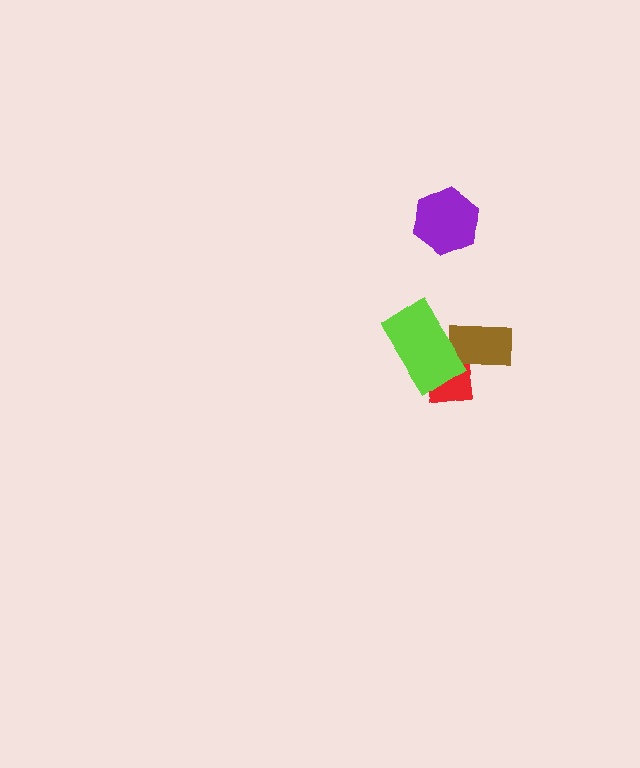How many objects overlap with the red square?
2 objects overlap with the red square.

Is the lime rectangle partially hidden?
No, no other shape covers it.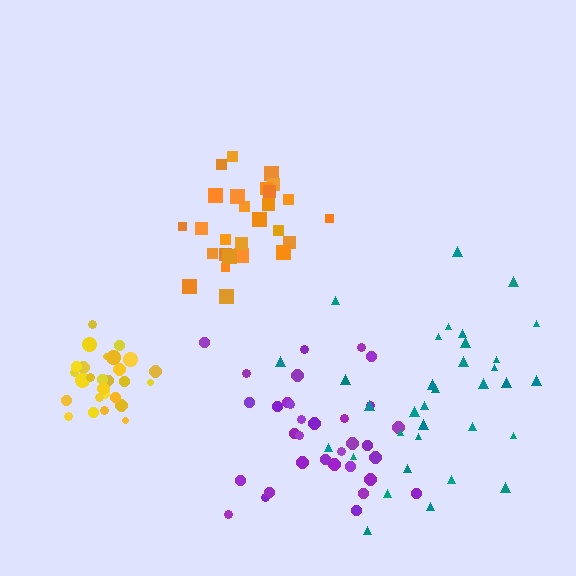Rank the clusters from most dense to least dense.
yellow, orange, purple, teal.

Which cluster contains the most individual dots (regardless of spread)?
Teal (34).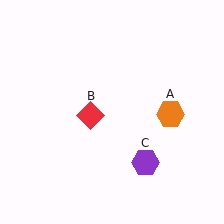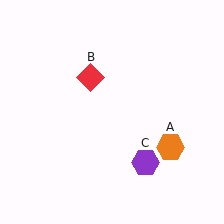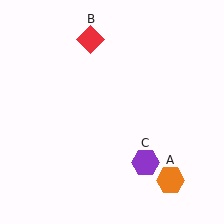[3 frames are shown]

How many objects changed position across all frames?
2 objects changed position: orange hexagon (object A), red diamond (object B).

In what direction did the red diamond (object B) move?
The red diamond (object B) moved up.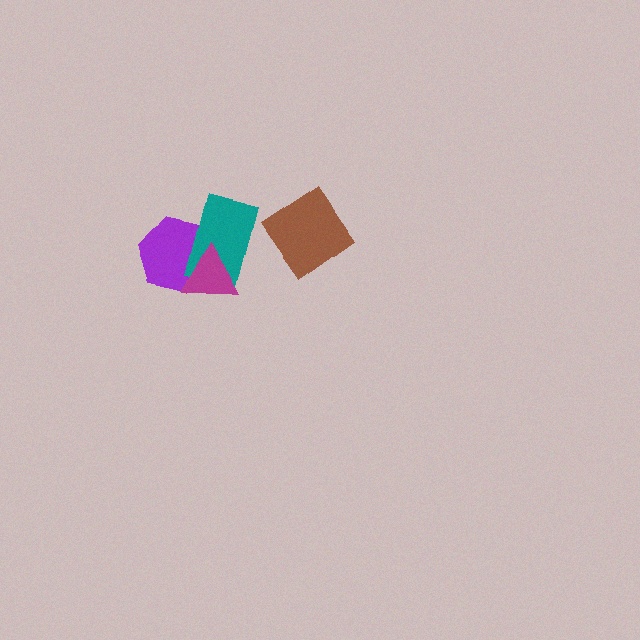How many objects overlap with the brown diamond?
0 objects overlap with the brown diamond.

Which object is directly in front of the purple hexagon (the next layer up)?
The teal rectangle is directly in front of the purple hexagon.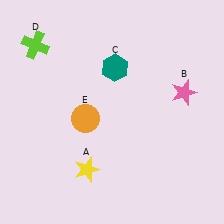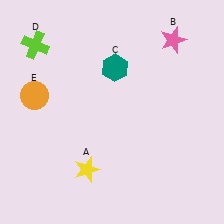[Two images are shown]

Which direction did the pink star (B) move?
The pink star (B) moved up.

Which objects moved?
The objects that moved are: the pink star (B), the orange circle (E).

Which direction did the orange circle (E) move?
The orange circle (E) moved left.